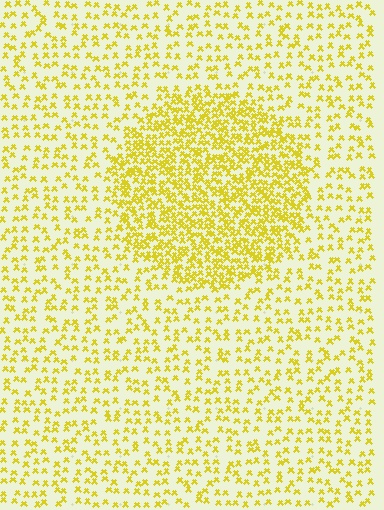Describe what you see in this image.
The image contains small yellow elements arranged at two different densities. A circle-shaped region is visible where the elements are more densely packed than the surrounding area.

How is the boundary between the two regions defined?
The boundary is defined by a change in element density (approximately 2.4x ratio). All elements are the same color, size, and shape.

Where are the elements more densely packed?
The elements are more densely packed inside the circle boundary.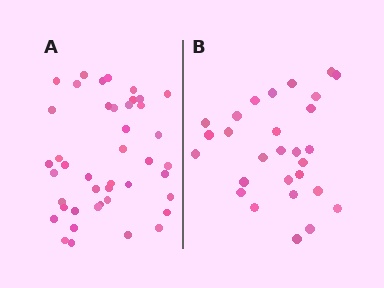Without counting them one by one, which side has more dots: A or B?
Region A (the left region) has more dots.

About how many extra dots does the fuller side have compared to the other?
Region A has approximately 15 more dots than region B.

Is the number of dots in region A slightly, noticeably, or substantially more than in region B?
Region A has substantially more. The ratio is roughly 1.5 to 1.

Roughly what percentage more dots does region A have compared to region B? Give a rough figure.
About 55% more.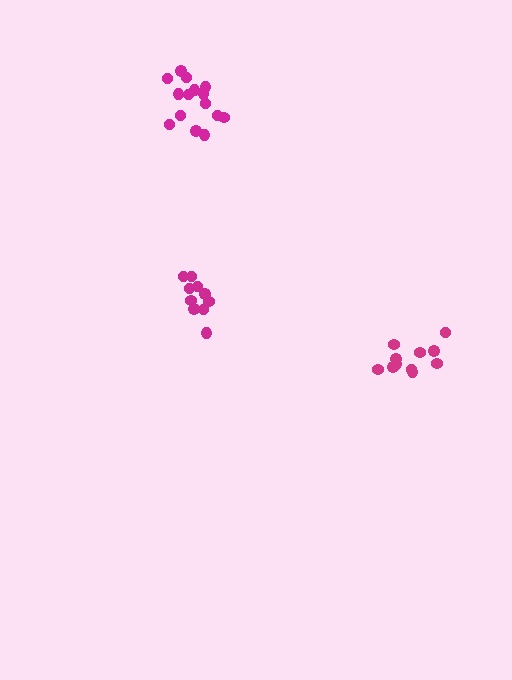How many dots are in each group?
Group 1: 15 dots, Group 2: 11 dots, Group 3: 10 dots (36 total).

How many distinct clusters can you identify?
There are 3 distinct clusters.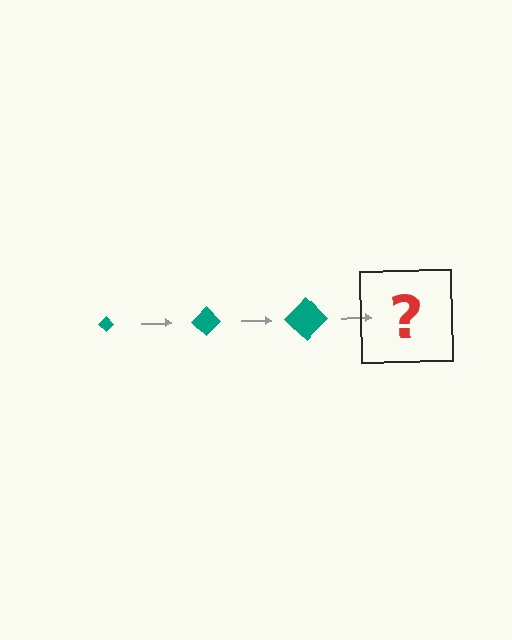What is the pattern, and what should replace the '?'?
The pattern is that the diamond gets progressively larger each step. The '?' should be a teal diamond, larger than the previous one.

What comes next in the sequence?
The next element should be a teal diamond, larger than the previous one.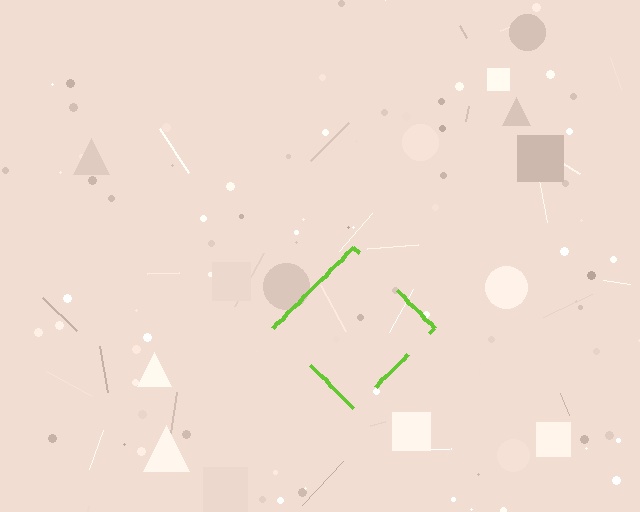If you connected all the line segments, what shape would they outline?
They would outline a diamond.